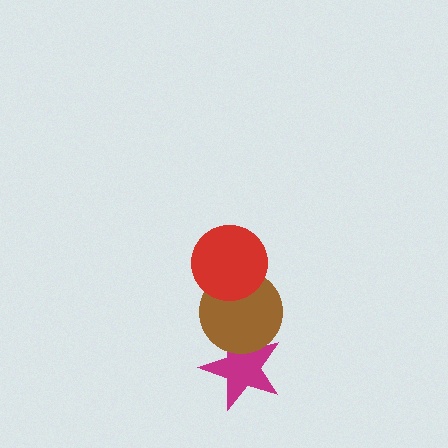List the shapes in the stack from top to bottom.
From top to bottom: the red circle, the brown circle, the magenta star.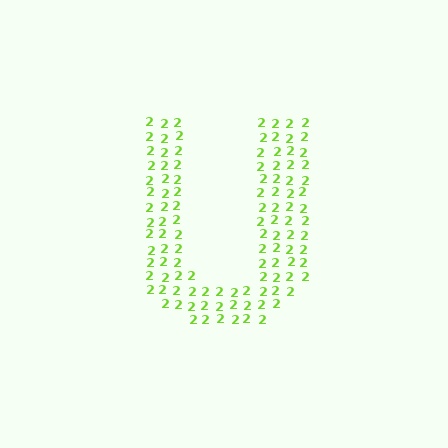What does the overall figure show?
The overall figure shows the letter U.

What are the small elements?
The small elements are digit 2's.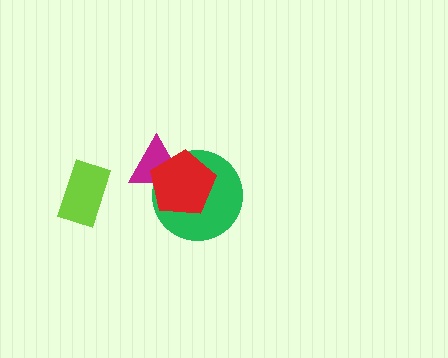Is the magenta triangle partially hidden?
Yes, it is partially covered by another shape.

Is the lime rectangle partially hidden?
No, no other shape covers it.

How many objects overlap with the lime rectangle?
0 objects overlap with the lime rectangle.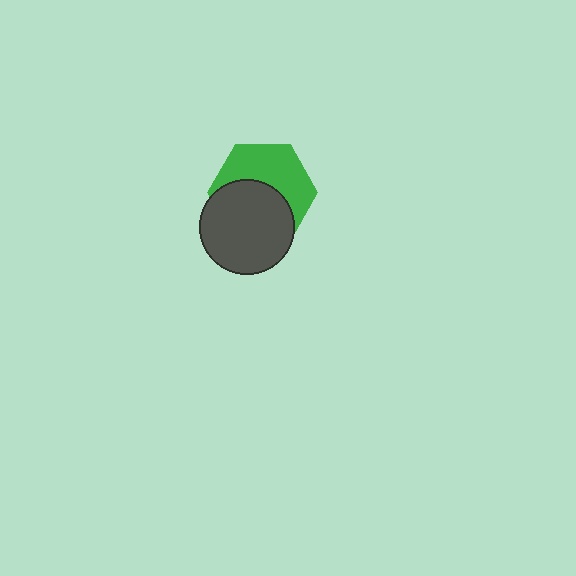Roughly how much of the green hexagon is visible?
About half of it is visible (roughly 50%).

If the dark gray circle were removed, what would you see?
You would see the complete green hexagon.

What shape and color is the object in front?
The object in front is a dark gray circle.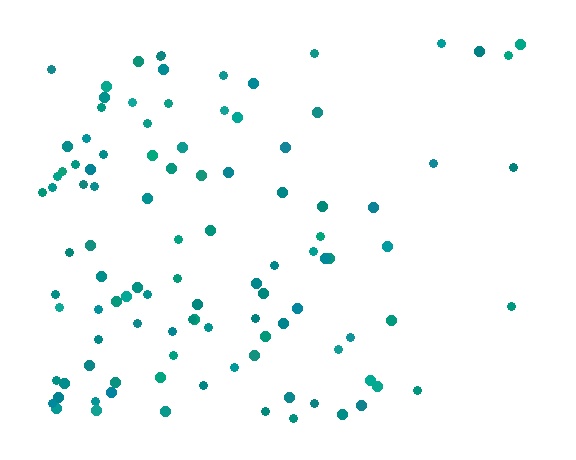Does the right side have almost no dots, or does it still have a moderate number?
Still a moderate number, just noticeably fewer than the left.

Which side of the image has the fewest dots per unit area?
The right.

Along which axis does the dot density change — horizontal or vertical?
Horizontal.